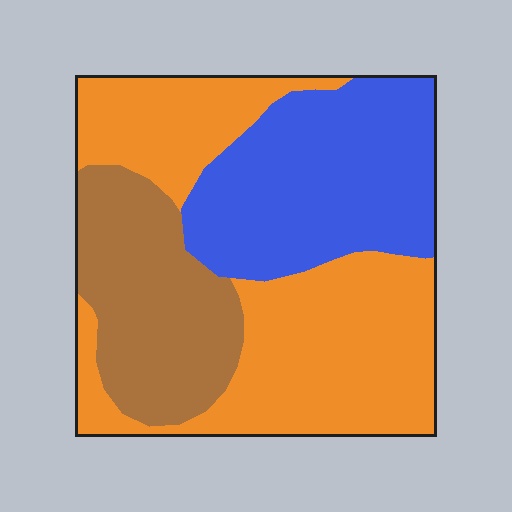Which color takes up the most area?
Orange, at roughly 45%.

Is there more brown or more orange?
Orange.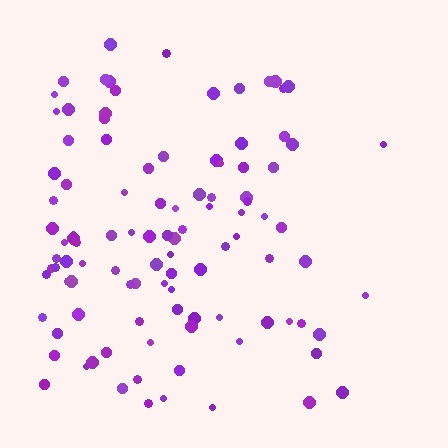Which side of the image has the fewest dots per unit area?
The right.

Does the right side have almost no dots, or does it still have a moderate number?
Still a moderate number, just noticeably fewer than the left.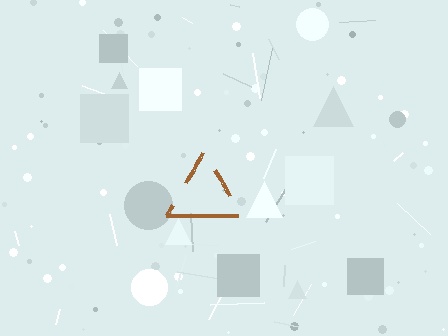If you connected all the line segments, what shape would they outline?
They would outline a triangle.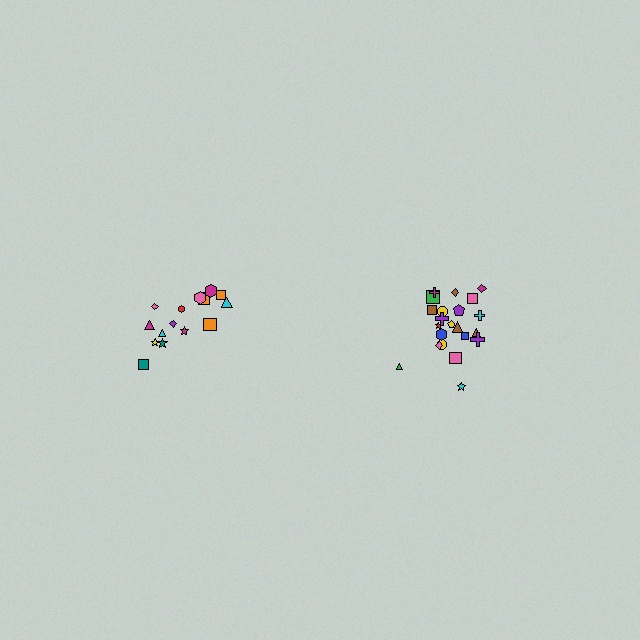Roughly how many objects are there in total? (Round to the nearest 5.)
Roughly 35 objects in total.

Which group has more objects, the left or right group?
The right group.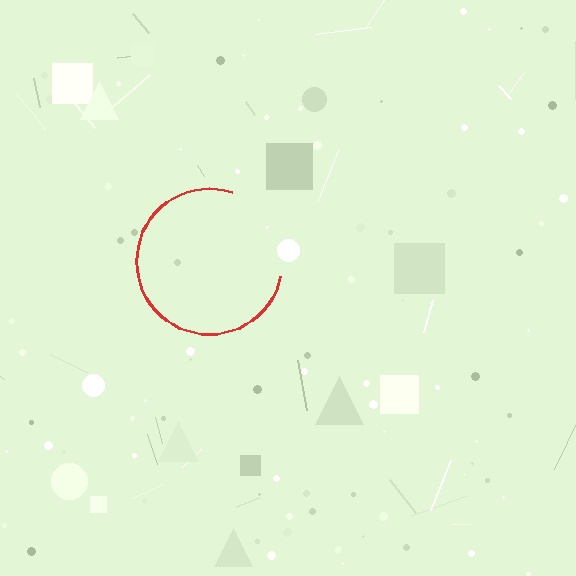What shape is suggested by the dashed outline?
The dashed outline suggests a circle.